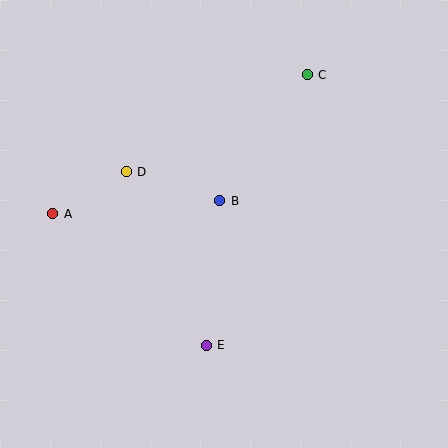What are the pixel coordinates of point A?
Point A is at (53, 214).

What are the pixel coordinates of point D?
Point D is at (126, 172).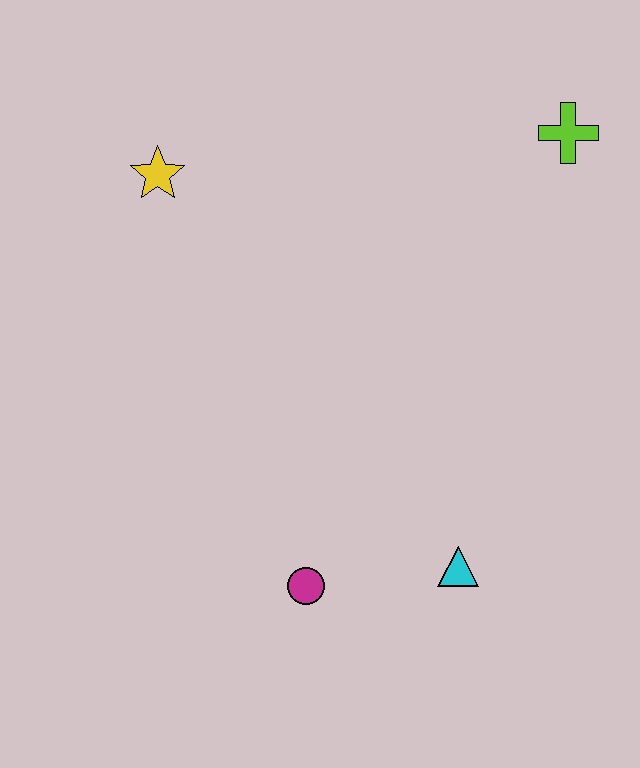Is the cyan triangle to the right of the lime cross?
No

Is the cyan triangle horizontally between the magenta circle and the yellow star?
No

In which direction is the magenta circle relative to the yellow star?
The magenta circle is below the yellow star.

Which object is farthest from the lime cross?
The magenta circle is farthest from the lime cross.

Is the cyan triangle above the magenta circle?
Yes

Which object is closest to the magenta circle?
The cyan triangle is closest to the magenta circle.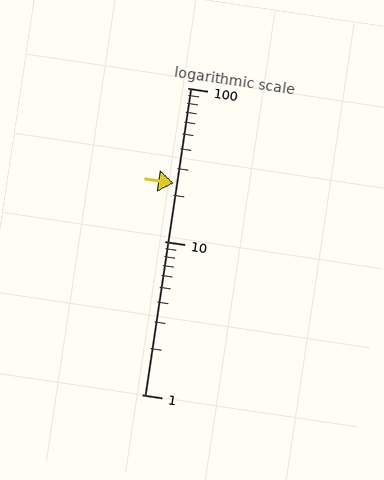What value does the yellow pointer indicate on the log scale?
The pointer indicates approximately 24.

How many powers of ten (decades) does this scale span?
The scale spans 2 decades, from 1 to 100.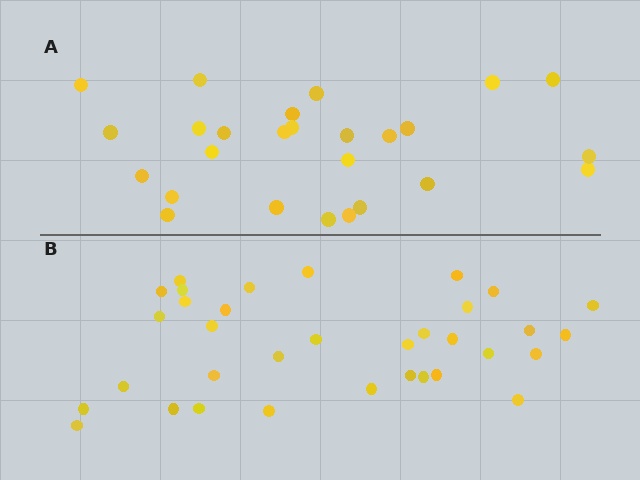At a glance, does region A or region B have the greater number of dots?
Region B (the bottom region) has more dots.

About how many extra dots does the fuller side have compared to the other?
Region B has roughly 8 or so more dots than region A.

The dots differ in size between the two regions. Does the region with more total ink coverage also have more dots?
No. Region A has more total ink coverage because its dots are larger, but region B actually contains more individual dots. Total area can be misleading — the number of items is what matters here.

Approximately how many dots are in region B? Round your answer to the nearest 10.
About 30 dots. (The exact count is 34, which rounds to 30.)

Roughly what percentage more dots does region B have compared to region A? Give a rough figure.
About 30% more.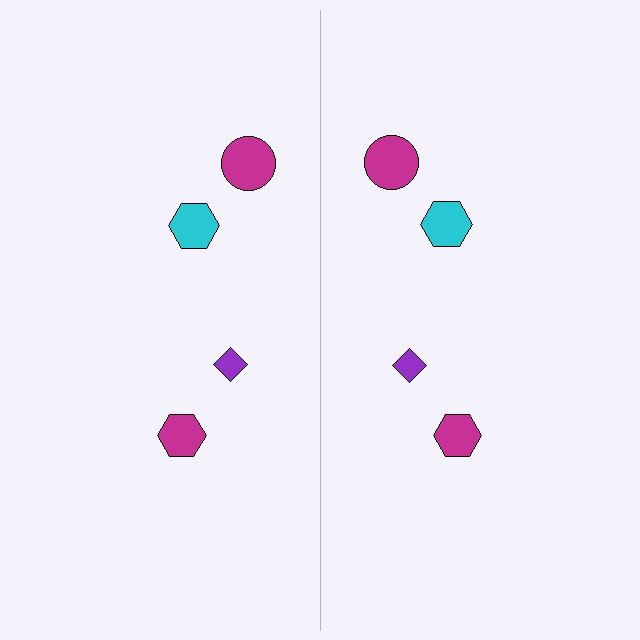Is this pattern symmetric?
Yes, this pattern has bilateral (reflection) symmetry.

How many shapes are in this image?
There are 8 shapes in this image.